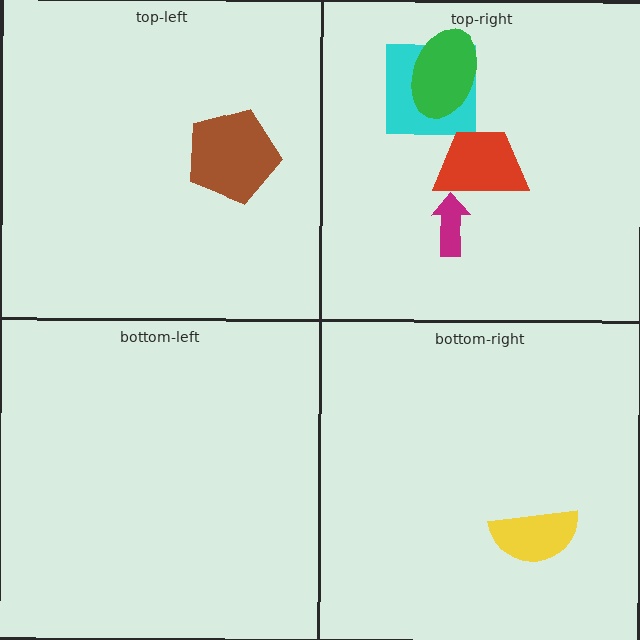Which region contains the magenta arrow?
The top-right region.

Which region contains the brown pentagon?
The top-left region.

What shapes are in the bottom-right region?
The yellow semicircle.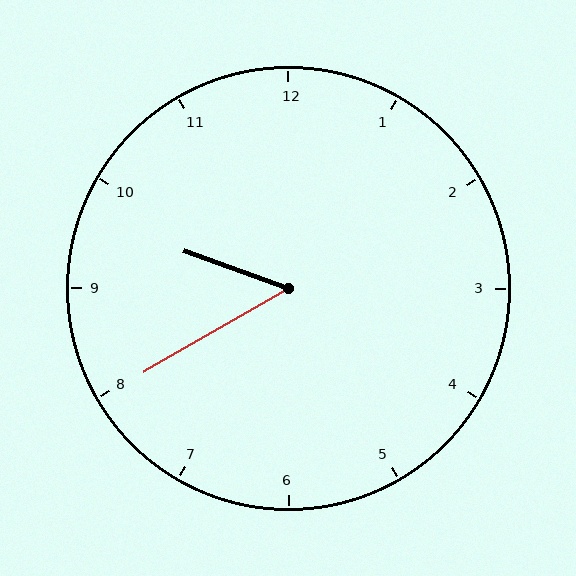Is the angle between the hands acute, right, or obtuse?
It is acute.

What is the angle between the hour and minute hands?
Approximately 50 degrees.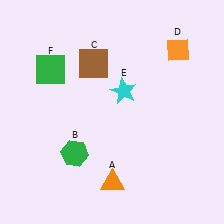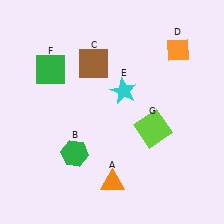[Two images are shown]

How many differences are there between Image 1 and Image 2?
There is 1 difference between the two images.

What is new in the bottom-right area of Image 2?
A lime square (G) was added in the bottom-right area of Image 2.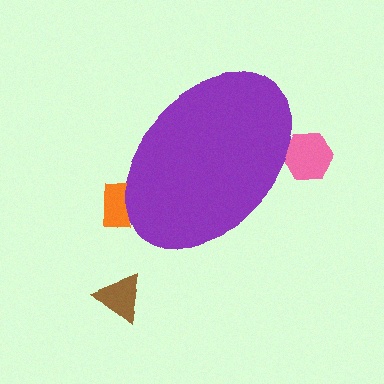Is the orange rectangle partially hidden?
Yes, the orange rectangle is partially hidden behind the purple ellipse.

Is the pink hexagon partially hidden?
Yes, the pink hexagon is partially hidden behind the purple ellipse.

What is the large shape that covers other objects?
A purple ellipse.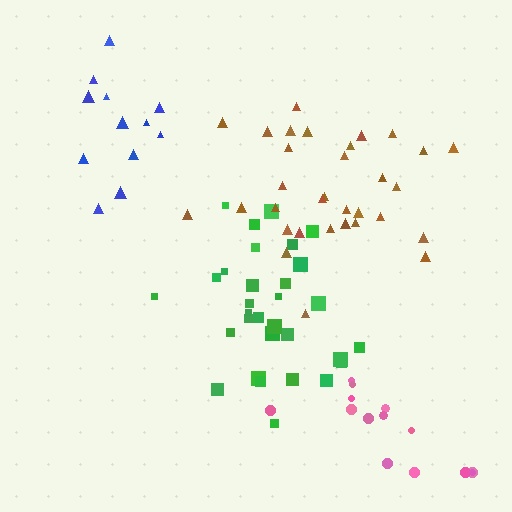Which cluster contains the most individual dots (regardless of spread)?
Brown (32).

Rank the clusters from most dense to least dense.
green, brown, blue, pink.